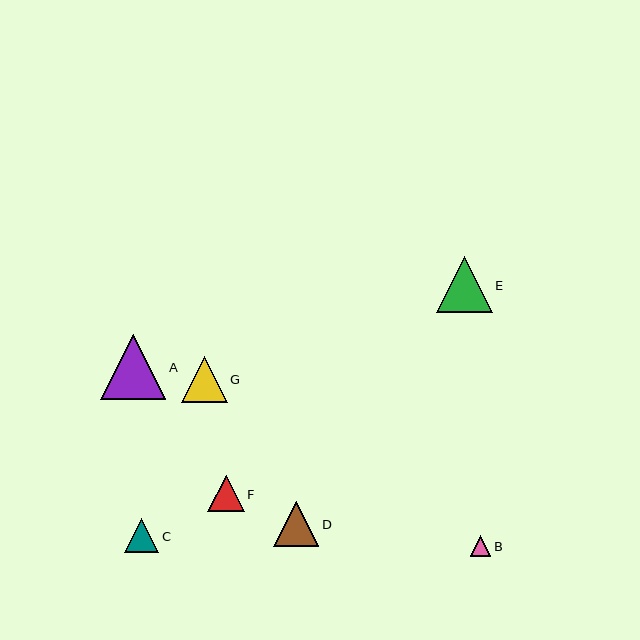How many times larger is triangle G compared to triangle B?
Triangle G is approximately 2.2 times the size of triangle B.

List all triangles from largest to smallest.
From largest to smallest: A, E, G, D, F, C, B.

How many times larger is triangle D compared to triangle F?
Triangle D is approximately 1.2 times the size of triangle F.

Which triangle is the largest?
Triangle A is the largest with a size of approximately 65 pixels.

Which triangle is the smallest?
Triangle B is the smallest with a size of approximately 20 pixels.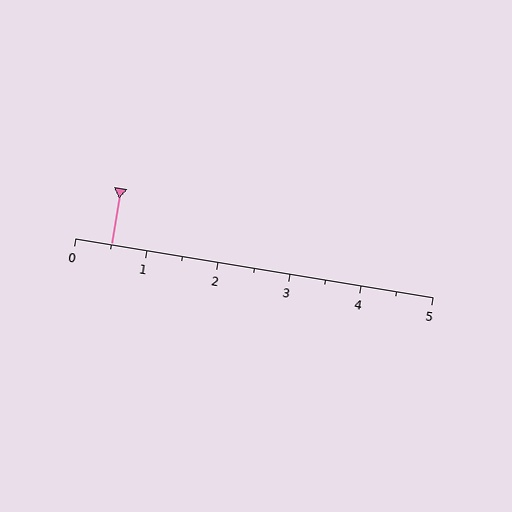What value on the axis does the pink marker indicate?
The marker indicates approximately 0.5.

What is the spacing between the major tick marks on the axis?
The major ticks are spaced 1 apart.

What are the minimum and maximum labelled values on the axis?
The axis runs from 0 to 5.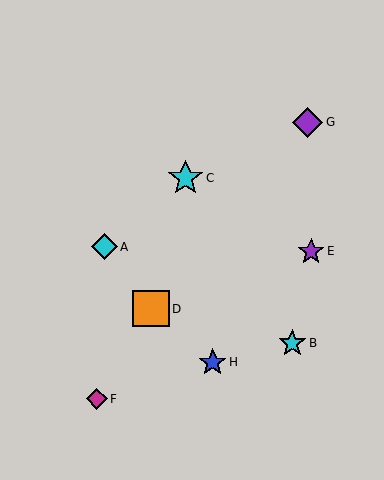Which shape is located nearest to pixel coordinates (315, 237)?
The purple star (labeled E) at (311, 251) is nearest to that location.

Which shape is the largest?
The orange square (labeled D) is the largest.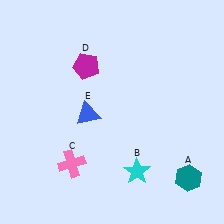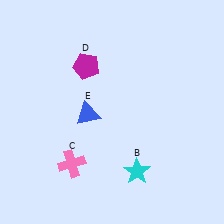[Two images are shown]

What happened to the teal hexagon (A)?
The teal hexagon (A) was removed in Image 2. It was in the bottom-right area of Image 1.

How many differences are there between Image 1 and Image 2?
There is 1 difference between the two images.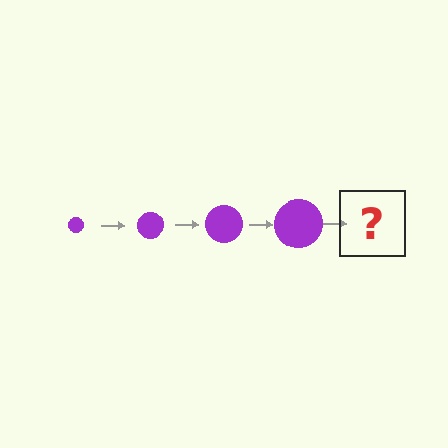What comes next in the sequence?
The next element should be a purple circle, larger than the previous one.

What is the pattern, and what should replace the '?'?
The pattern is that the circle gets progressively larger each step. The '?' should be a purple circle, larger than the previous one.